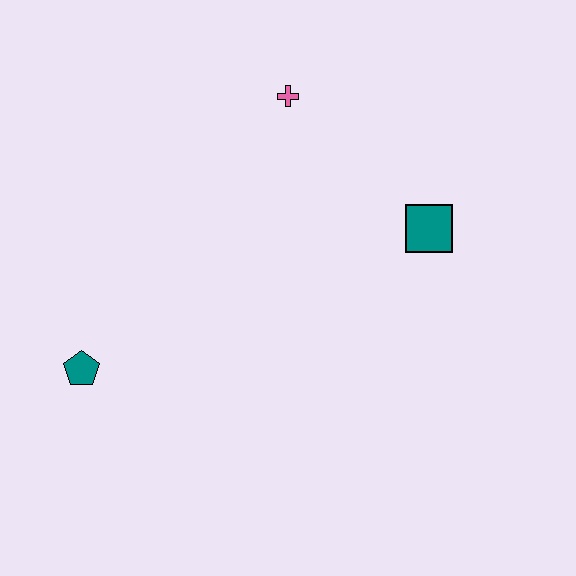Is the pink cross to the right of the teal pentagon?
Yes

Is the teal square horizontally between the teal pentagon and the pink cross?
No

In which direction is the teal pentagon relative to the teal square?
The teal pentagon is to the left of the teal square.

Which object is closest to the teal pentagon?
The pink cross is closest to the teal pentagon.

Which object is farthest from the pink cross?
The teal pentagon is farthest from the pink cross.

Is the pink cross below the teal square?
No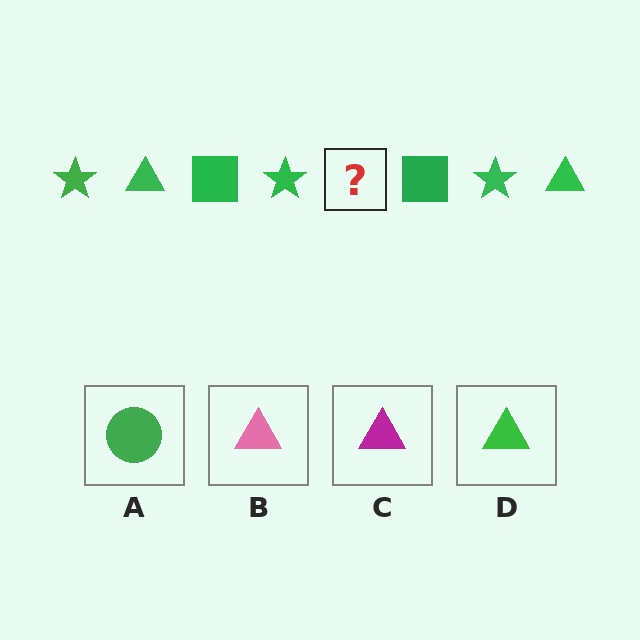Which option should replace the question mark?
Option D.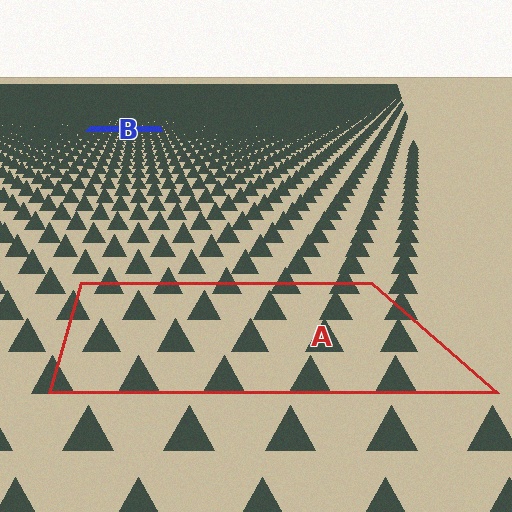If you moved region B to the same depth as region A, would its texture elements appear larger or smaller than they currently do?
They would appear larger. At a closer depth, the same texture elements are projected at a bigger on-screen size.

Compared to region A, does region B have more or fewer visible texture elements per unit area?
Region B has more texture elements per unit area — they are packed more densely because it is farther away.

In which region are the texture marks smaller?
The texture marks are smaller in region B, because it is farther away.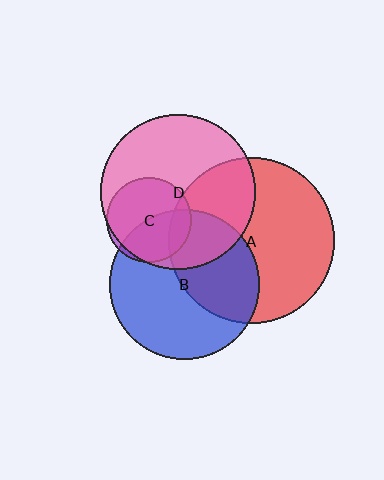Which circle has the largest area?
Circle A (red).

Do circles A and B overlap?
Yes.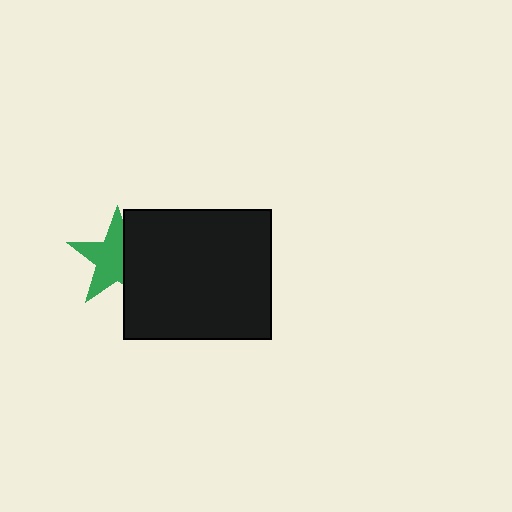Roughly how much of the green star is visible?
About half of it is visible (roughly 63%).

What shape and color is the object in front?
The object in front is a black rectangle.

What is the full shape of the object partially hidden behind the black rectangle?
The partially hidden object is a green star.